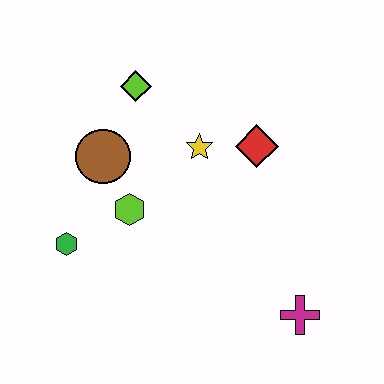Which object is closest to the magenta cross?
The red diamond is closest to the magenta cross.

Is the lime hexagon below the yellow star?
Yes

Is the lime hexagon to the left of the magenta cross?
Yes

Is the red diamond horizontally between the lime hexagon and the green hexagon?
No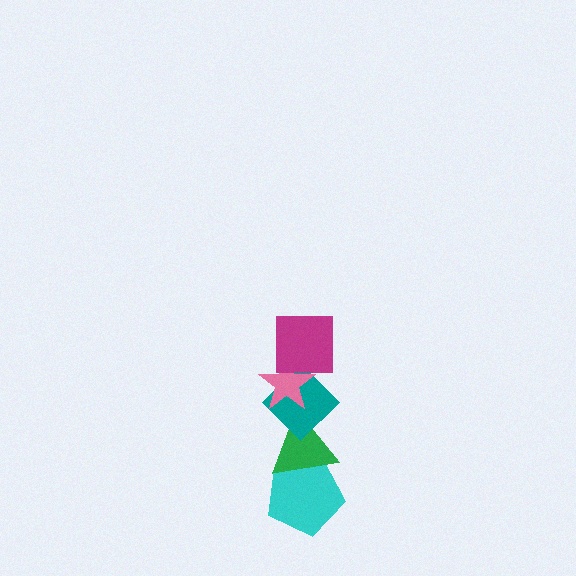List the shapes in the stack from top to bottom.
From top to bottom: the magenta square, the pink star, the teal diamond, the green triangle, the cyan pentagon.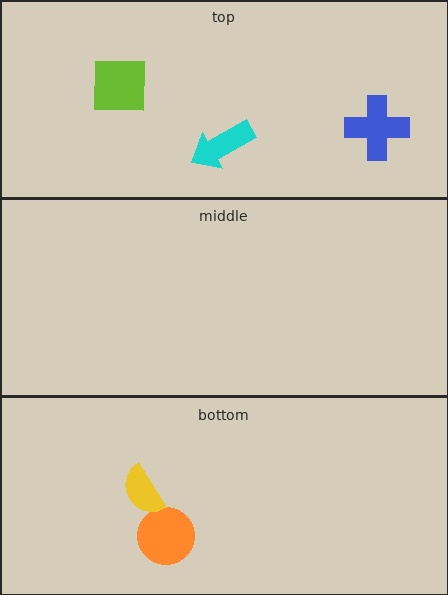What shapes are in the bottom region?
The orange circle, the yellow semicircle.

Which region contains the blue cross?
The top region.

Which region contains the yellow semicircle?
The bottom region.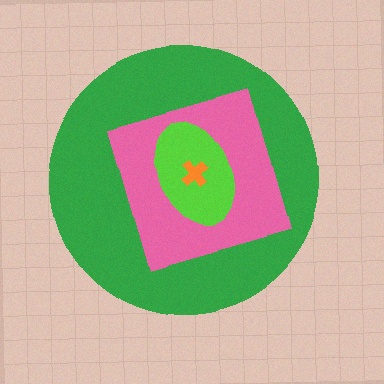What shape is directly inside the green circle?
The pink square.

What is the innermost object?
The orange cross.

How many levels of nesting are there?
4.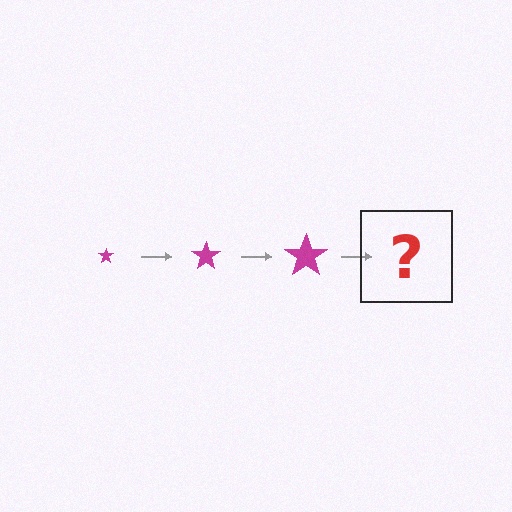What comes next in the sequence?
The next element should be a magenta star, larger than the previous one.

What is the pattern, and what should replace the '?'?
The pattern is that the star gets progressively larger each step. The '?' should be a magenta star, larger than the previous one.